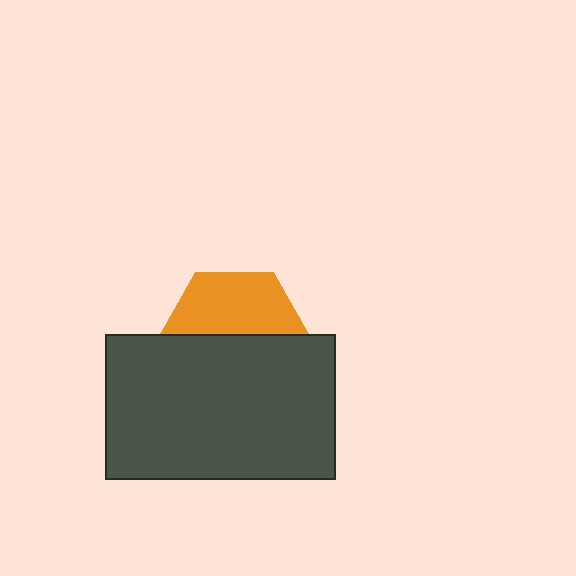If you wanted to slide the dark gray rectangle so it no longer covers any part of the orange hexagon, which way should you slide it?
Slide it down — that is the most direct way to separate the two shapes.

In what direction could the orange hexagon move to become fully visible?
The orange hexagon could move up. That would shift it out from behind the dark gray rectangle entirely.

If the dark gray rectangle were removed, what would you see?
You would see the complete orange hexagon.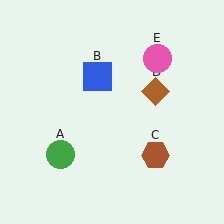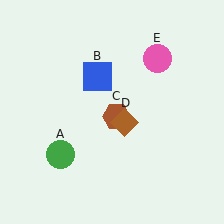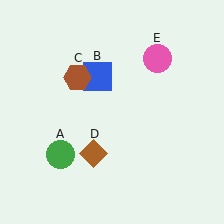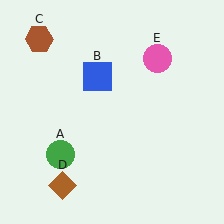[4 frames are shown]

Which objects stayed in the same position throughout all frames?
Green circle (object A) and blue square (object B) and pink circle (object E) remained stationary.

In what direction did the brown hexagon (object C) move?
The brown hexagon (object C) moved up and to the left.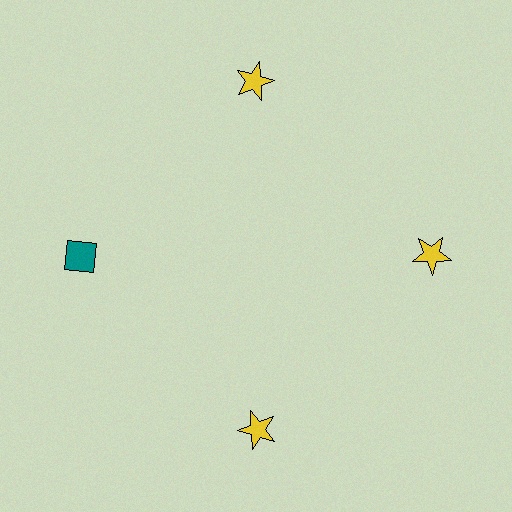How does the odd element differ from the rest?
It differs in both color (teal instead of yellow) and shape (diamond instead of star).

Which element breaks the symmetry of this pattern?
The teal diamond at roughly the 9 o'clock position breaks the symmetry. All other shapes are yellow stars.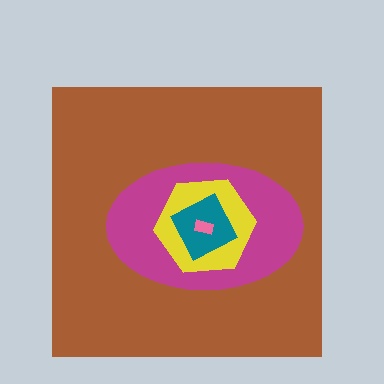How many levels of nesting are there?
5.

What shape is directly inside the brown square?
The magenta ellipse.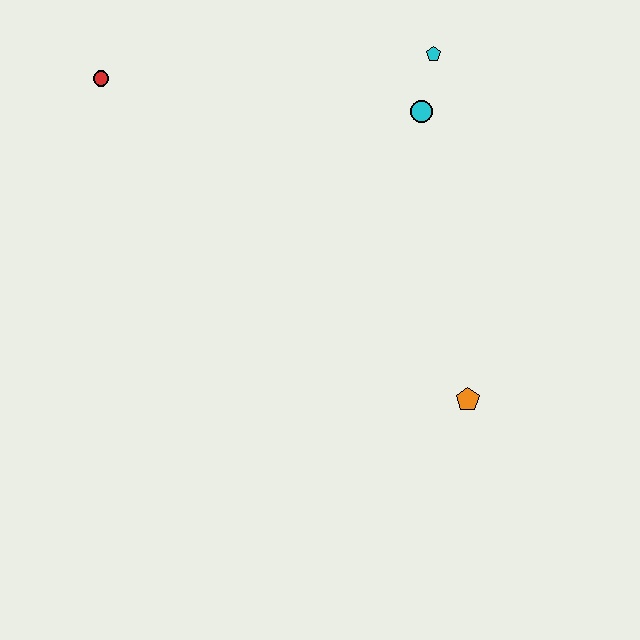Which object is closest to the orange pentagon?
The cyan circle is closest to the orange pentagon.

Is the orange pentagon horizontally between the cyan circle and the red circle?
No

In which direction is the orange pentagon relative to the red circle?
The orange pentagon is to the right of the red circle.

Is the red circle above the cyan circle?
Yes